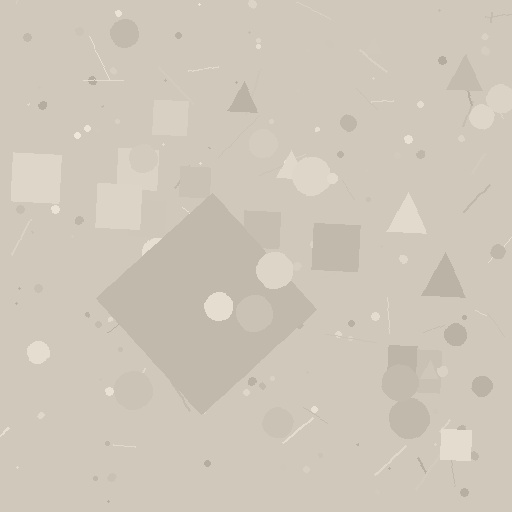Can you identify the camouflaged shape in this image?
The camouflaged shape is a diamond.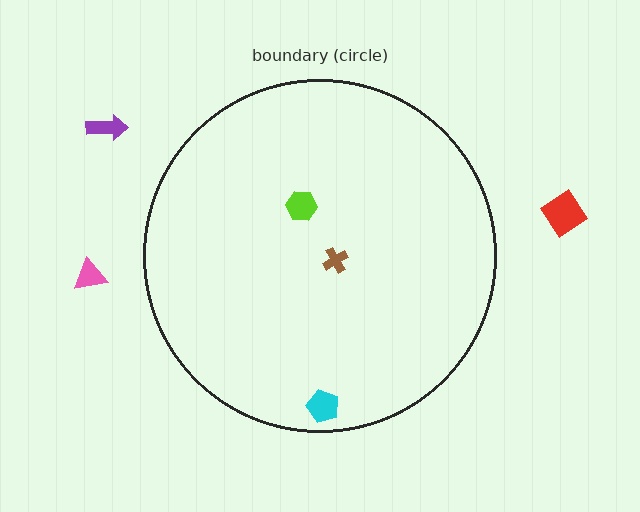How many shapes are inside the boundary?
3 inside, 3 outside.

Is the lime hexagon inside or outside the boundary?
Inside.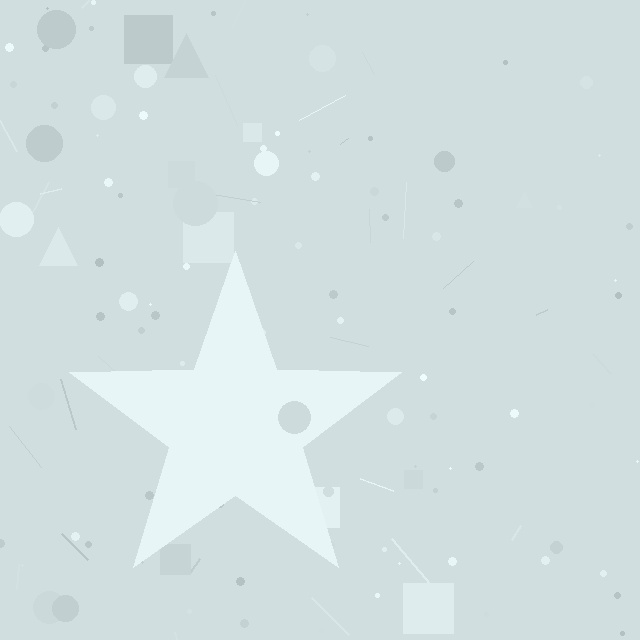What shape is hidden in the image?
A star is hidden in the image.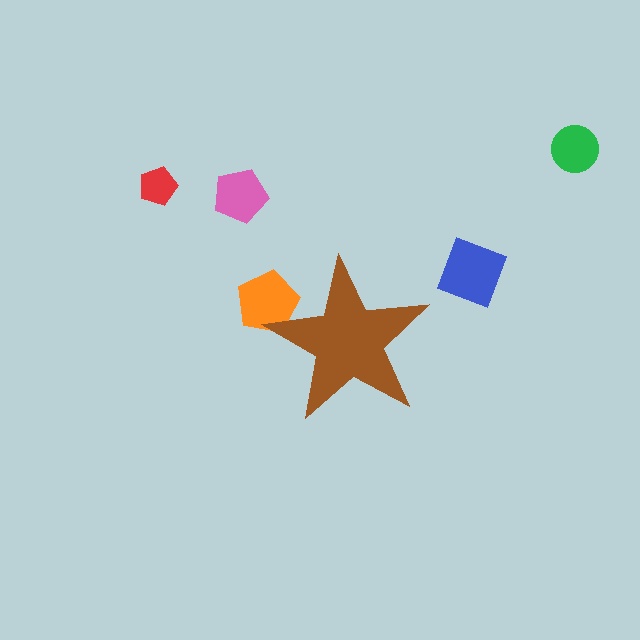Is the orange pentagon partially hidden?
Yes, the orange pentagon is partially hidden behind the brown star.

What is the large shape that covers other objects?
A brown star.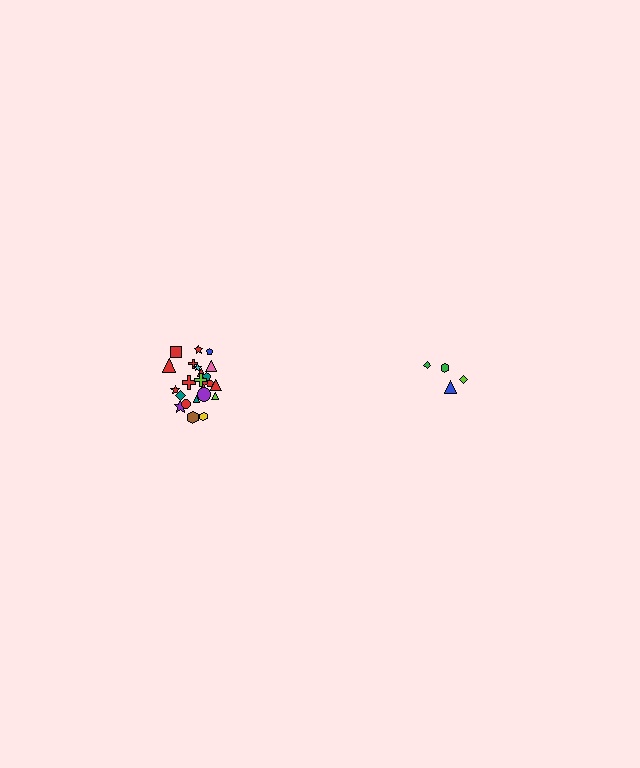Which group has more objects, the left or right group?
The left group.